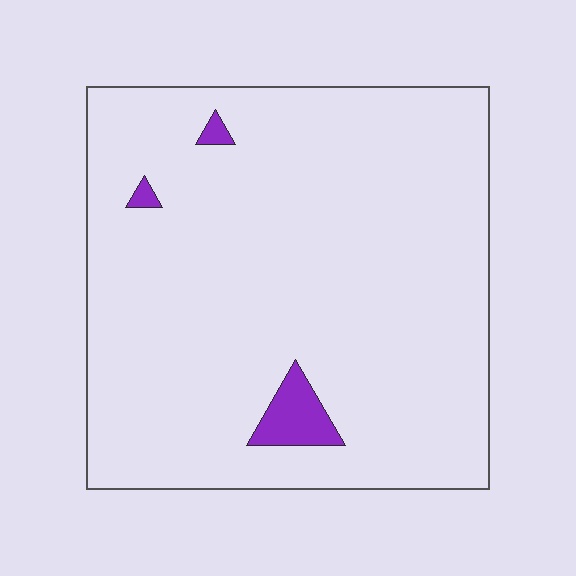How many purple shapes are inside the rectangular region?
3.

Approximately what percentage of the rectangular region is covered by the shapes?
Approximately 5%.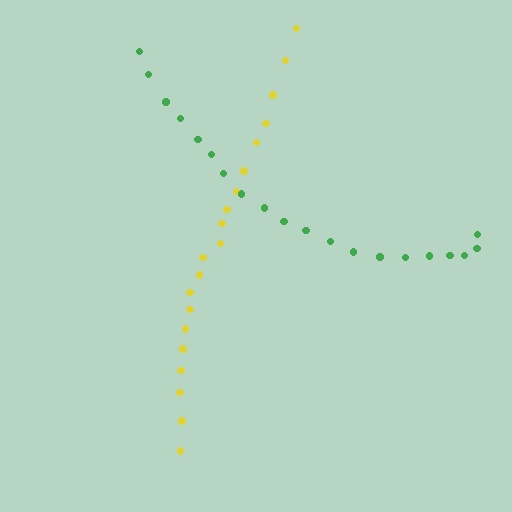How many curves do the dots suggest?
There are 2 distinct paths.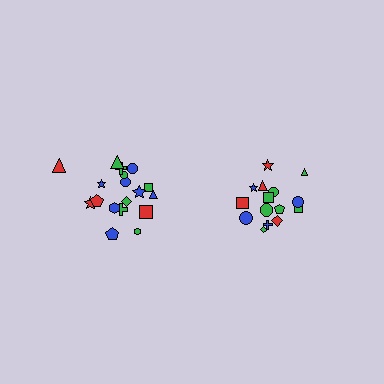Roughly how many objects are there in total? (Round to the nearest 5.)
Roughly 35 objects in total.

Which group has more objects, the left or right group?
The left group.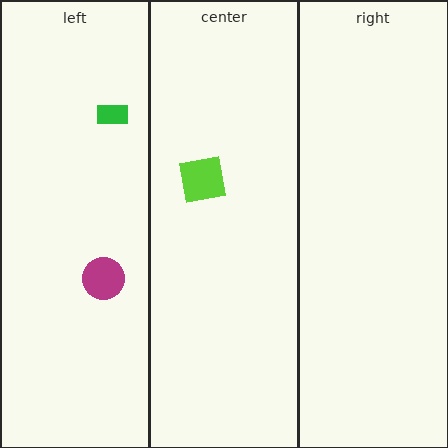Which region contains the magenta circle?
The left region.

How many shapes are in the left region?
2.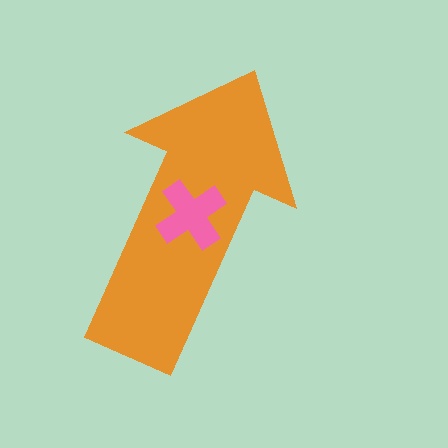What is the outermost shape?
The orange arrow.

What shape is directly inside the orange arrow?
The pink cross.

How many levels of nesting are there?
2.